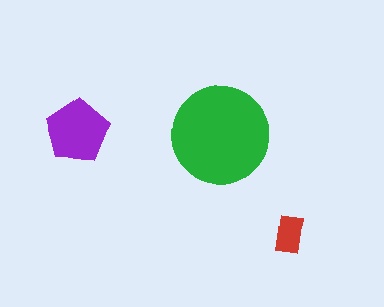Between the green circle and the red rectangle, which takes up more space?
The green circle.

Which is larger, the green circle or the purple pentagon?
The green circle.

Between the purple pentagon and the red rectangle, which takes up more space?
The purple pentagon.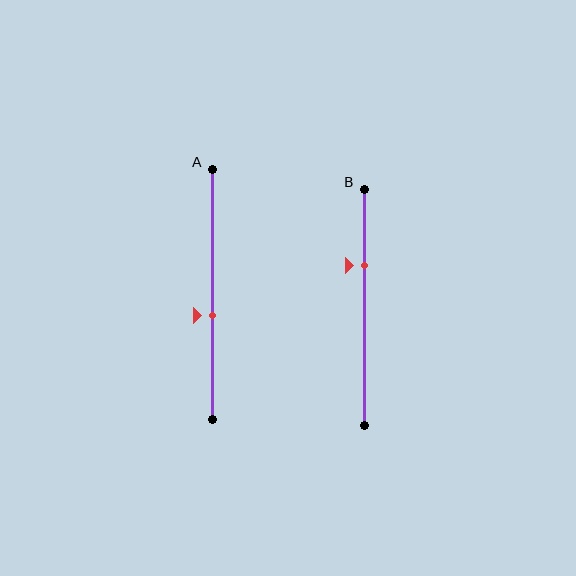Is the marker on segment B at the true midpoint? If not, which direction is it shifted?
No, the marker on segment B is shifted upward by about 18% of the segment length.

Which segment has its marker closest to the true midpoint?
Segment A has its marker closest to the true midpoint.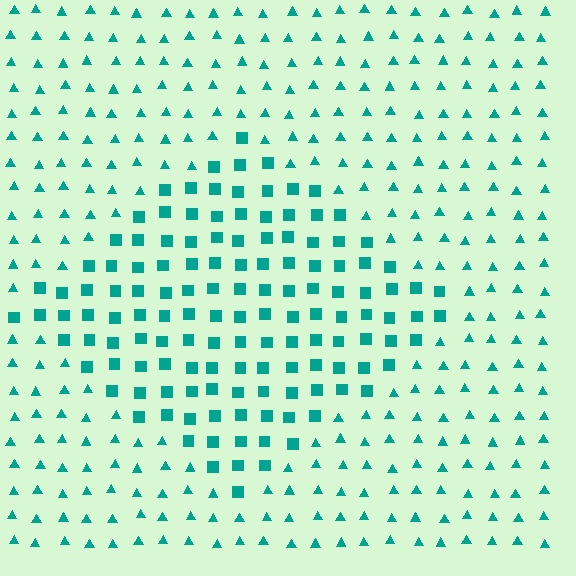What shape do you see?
I see a diamond.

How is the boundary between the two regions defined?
The boundary is defined by a change in element shape: squares inside vs. triangles outside. All elements share the same color and spacing.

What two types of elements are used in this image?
The image uses squares inside the diamond region and triangles outside it.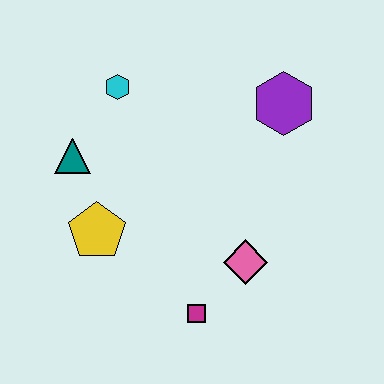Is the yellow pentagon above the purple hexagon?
No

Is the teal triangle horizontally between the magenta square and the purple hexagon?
No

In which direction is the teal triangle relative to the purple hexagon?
The teal triangle is to the left of the purple hexagon.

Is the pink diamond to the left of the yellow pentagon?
No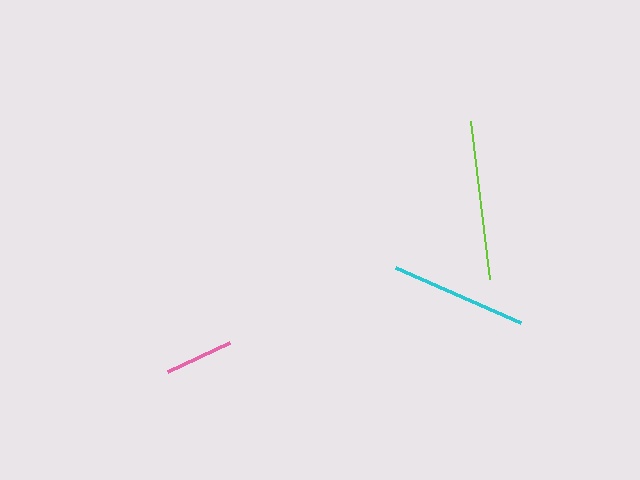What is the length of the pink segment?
The pink segment is approximately 68 pixels long.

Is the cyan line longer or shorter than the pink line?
The cyan line is longer than the pink line.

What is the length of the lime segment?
The lime segment is approximately 158 pixels long.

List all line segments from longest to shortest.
From longest to shortest: lime, cyan, pink.